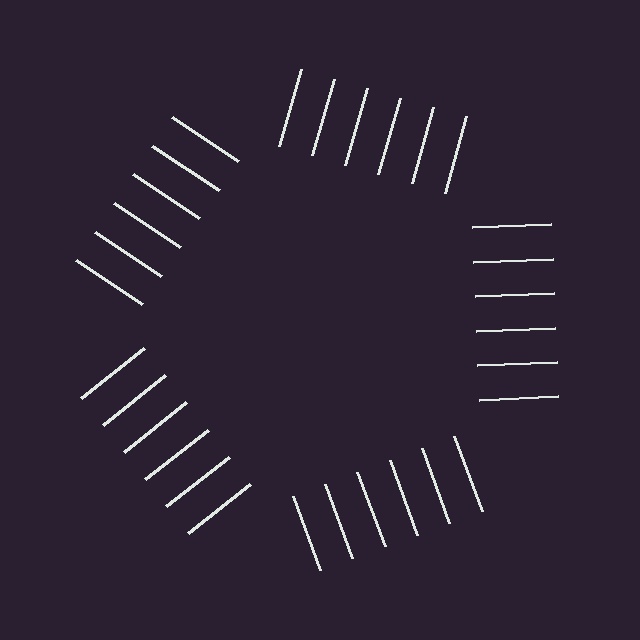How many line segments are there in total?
30 — 6 along each of the 5 edges.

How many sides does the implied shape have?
5 sides — the line-ends trace a pentagon.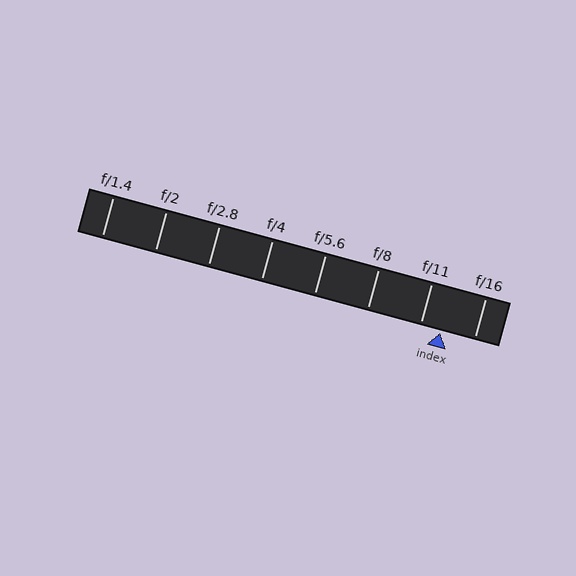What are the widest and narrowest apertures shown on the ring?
The widest aperture shown is f/1.4 and the narrowest is f/16.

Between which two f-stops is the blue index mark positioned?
The index mark is between f/11 and f/16.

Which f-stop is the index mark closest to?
The index mark is closest to f/11.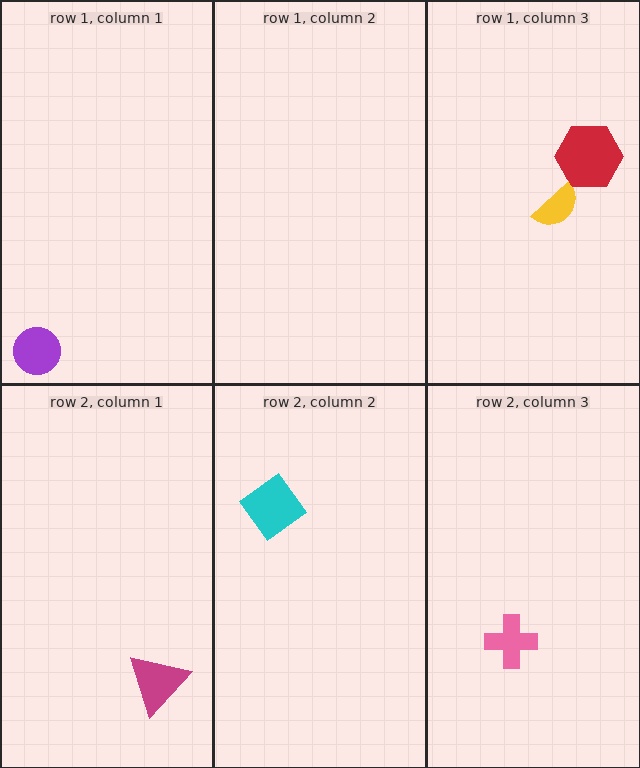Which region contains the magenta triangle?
The row 2, column 1 region.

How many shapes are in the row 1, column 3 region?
2.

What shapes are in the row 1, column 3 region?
The red hexagon, the yellow semicircle.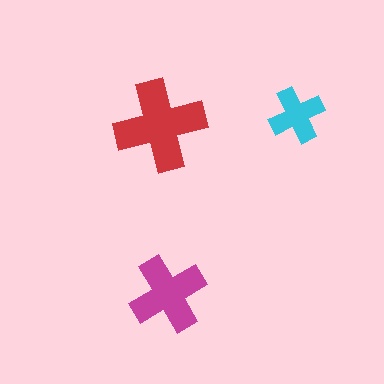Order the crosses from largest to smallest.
the red one, the magenta one, the cyan one.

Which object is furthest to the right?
The cyan cross is rightmost.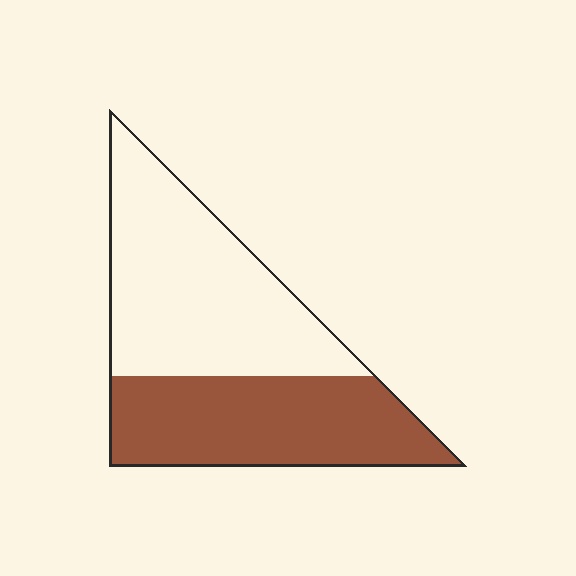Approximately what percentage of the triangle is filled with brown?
Approximately 45%.